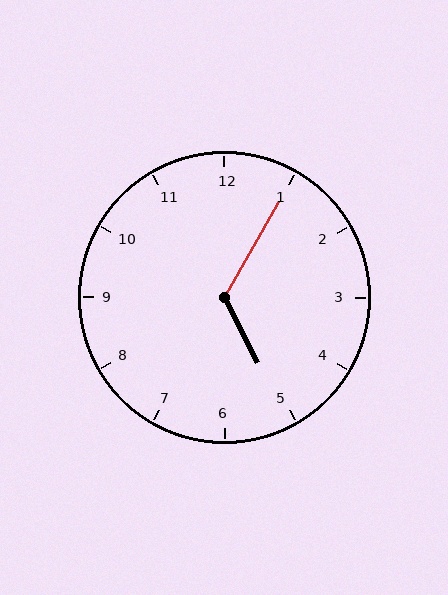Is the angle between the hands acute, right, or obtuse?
It is obtuse.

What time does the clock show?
5:05.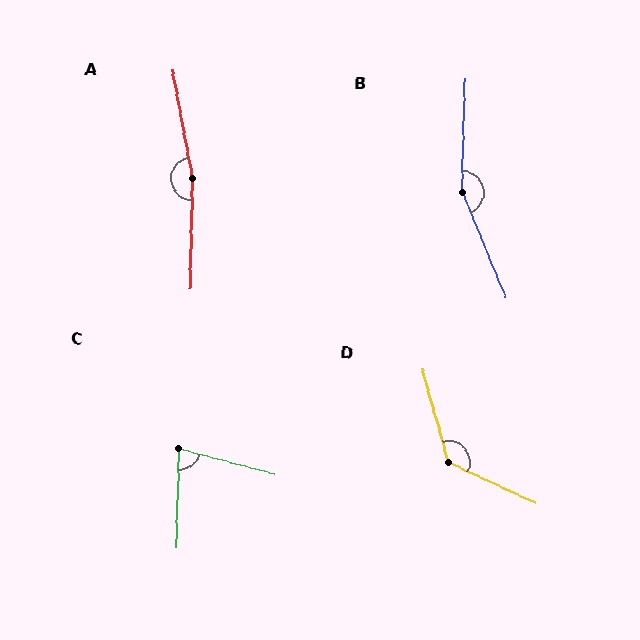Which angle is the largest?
A, at approximately 168 degrees.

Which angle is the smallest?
C, at approximately 76 degrees.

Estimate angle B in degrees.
Approximately 156 degrees.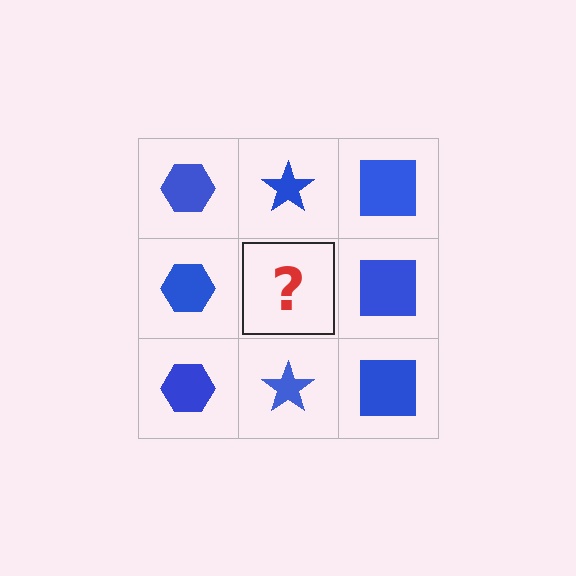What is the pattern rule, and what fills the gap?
The rule is that each column has a consistent shape. The gap should be filled with a blue star.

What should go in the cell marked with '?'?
The missing cell should contain a blue star.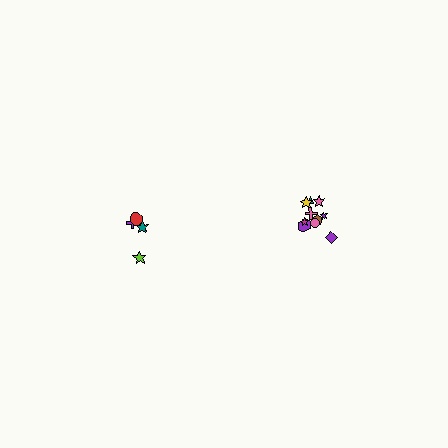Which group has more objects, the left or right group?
The right group.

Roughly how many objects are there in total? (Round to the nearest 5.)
Roughly 15 objects in total.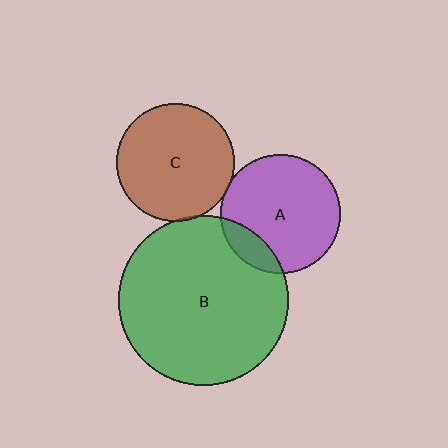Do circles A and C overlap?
Yes.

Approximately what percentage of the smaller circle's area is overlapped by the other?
Approximately 5%.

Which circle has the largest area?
Circle B (green).